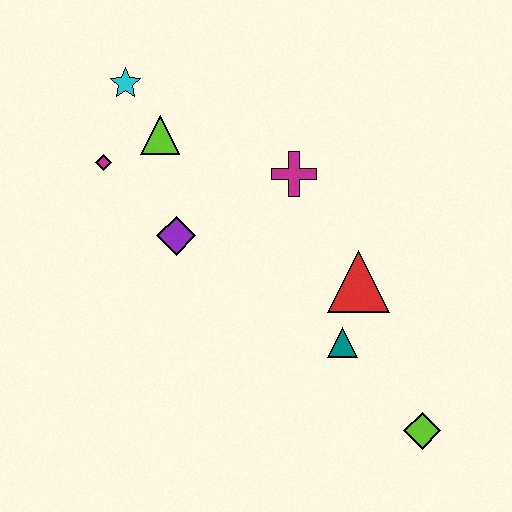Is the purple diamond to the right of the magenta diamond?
Yes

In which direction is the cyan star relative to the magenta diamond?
The cyan star is above the magenta diamond.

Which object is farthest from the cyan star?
The lime diamond is farthest from the cyan star.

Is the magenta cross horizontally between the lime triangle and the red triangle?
Yes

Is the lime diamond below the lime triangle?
Yes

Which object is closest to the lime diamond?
The teal triangle is closest to the lime diamond.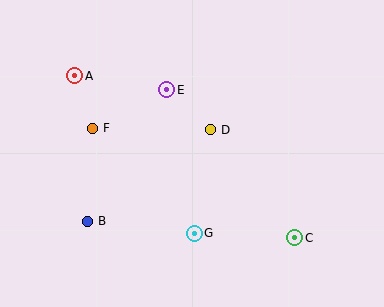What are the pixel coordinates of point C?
Point C is at (295, 238).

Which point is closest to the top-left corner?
Point A is closest to the top-left corner.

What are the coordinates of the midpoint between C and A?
The midpoint between C and A is at (185, 157).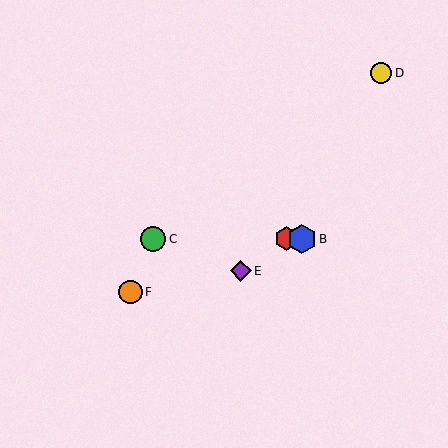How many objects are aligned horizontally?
3 objects (A, B, C) are aligned horizontally.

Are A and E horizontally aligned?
No, A is at y≈239 and E is at y≈271.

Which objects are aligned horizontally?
Objects A, B, C are aligned horizontally.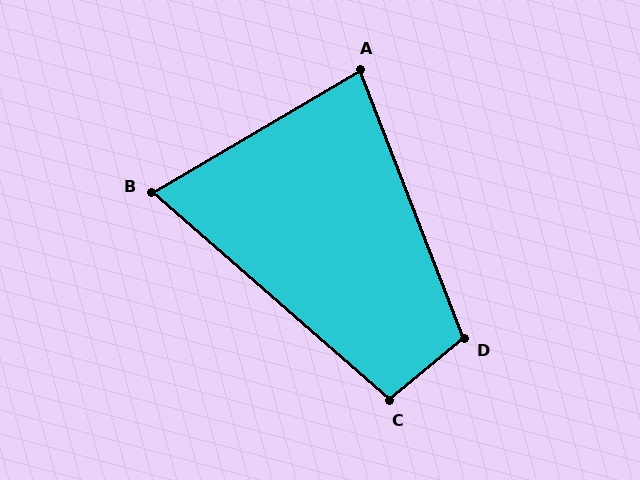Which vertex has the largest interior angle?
D, at approximately 108 degrees.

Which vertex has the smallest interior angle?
B, at approximately 72 degrees.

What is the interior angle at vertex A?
Approximately 81 degrees (acute).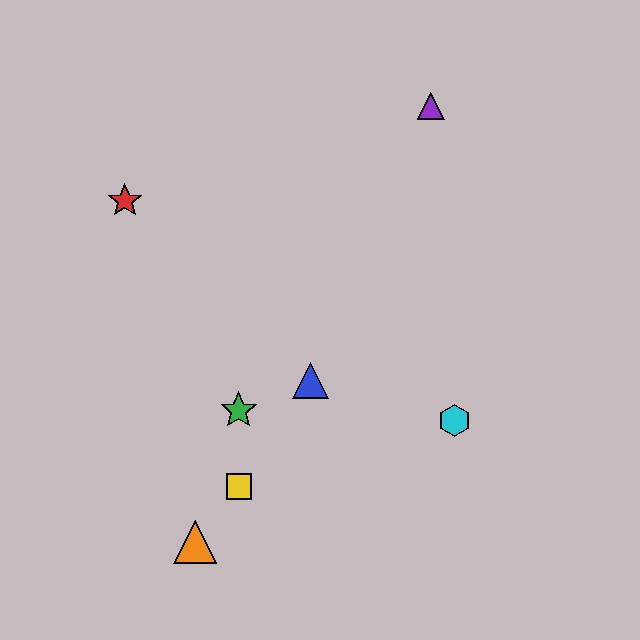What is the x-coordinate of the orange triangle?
The orange triangle is at x≈195.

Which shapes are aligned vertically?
The green star, the yellow square are aligned vertically.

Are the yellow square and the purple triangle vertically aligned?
No, the yellow square is at x≈239 and the purple triangle is at x≈431.